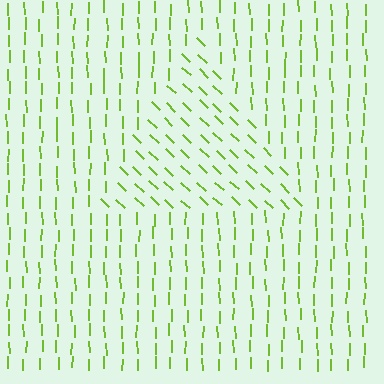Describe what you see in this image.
The image is filled with small lime line segments. A triangle region in the image has lines oriented differently from the surrounding lines, creating a visible texture boundary.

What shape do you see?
I see a triangle.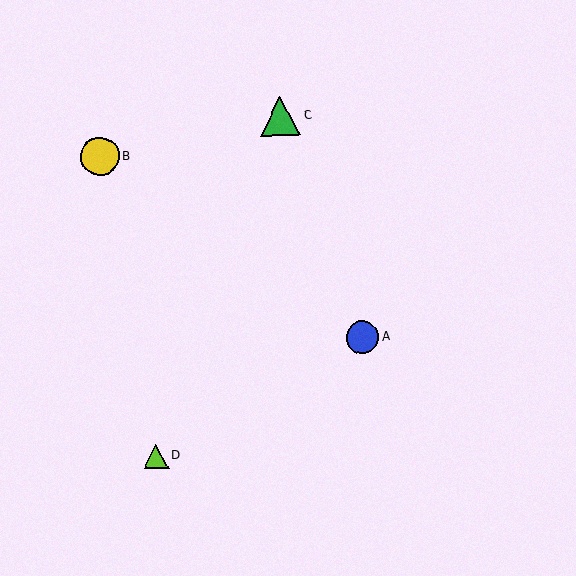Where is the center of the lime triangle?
The center of the lime triangle is at (156, 456).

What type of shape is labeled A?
Shape A is a blue circle.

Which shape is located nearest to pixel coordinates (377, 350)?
The blue circle (labeled A) at (362, 337) is nearest to that location.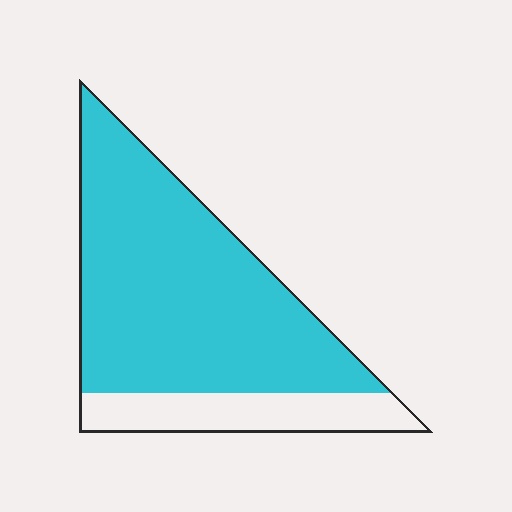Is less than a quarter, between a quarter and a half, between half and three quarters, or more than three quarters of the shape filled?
More than three quarters.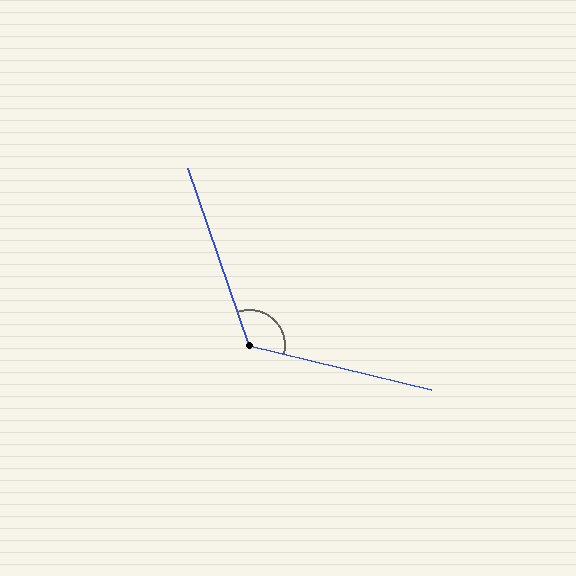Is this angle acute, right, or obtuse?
It is obtuse.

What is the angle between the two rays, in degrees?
Approximately 123 degrees.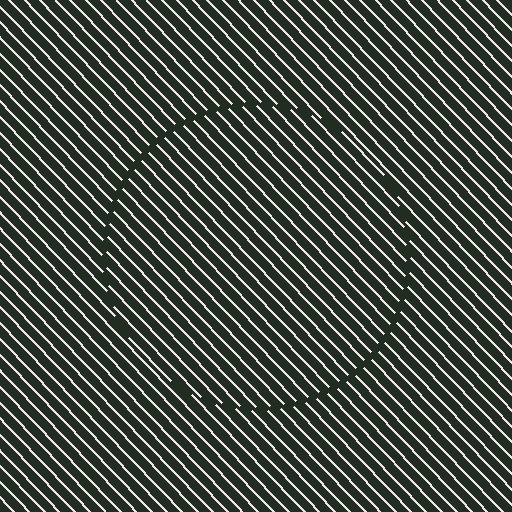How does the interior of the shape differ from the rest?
The interior of the shape contains the same grating, shifted by half a period — the contour is defined by the phase discontinuity where line-ends from the inner and outer gratings abut.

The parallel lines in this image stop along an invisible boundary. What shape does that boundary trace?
An illusory circle. The interior of the shape contains the same grating, shifted by half a period — the contour is defined by the phase discontinuity where line-ends from the inner and outer gratings abut.